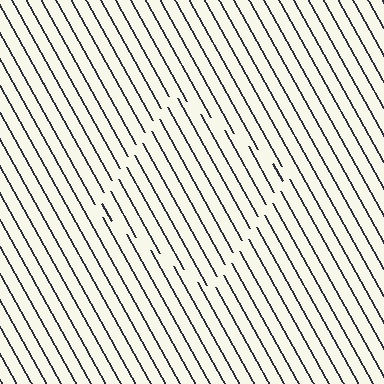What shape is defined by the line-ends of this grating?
An illusory square. The interior of the shape contains the same grating, shifted by half a period — the contour is defined by the phase discontinuity where line-ends from the inner and outer gratings abut.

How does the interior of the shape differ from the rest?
The interior of the shape contains the same grating, shifted by half a period — the contour is defined by the phase discontinuity where line-ends from the inner and outer gratings abut.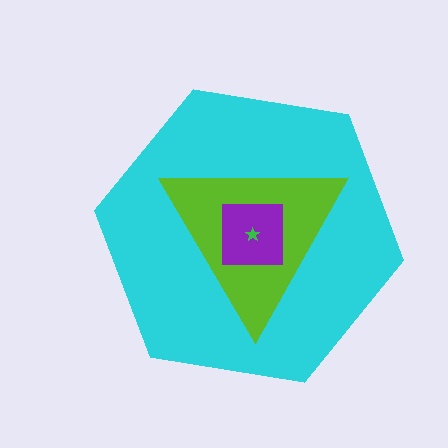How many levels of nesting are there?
4.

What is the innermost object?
The green star.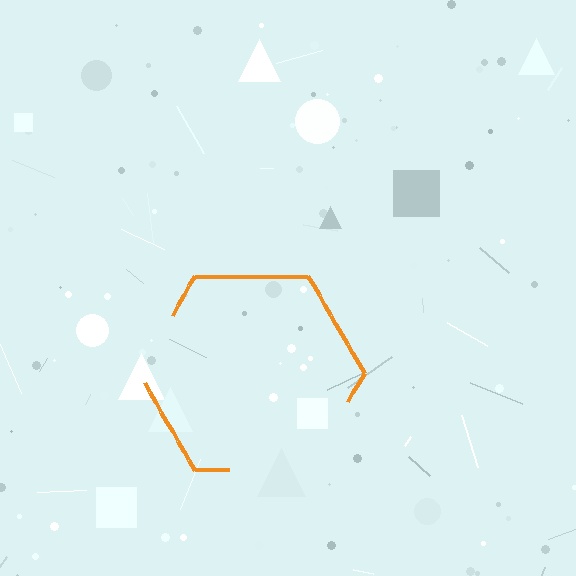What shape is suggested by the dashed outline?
The dashed outline suggests a hexagon.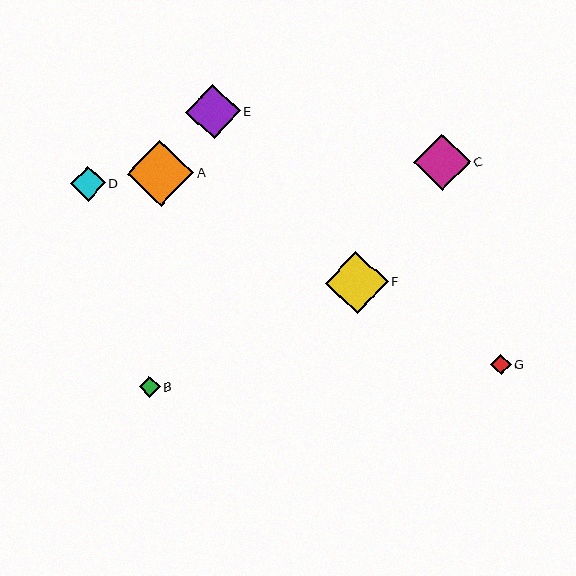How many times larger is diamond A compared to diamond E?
Diamond A is approximately 1.2 times the size of diamond E.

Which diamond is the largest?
Diamond A is the largest with a size of approximately 66 pixels.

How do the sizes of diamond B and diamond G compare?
Diamond B and diamond G are approximately the same size.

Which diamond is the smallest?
Diamond G is the smallest with a size of approximately 21 pixels.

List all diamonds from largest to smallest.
From largest to smallest: A, F, C, E, D, B, G.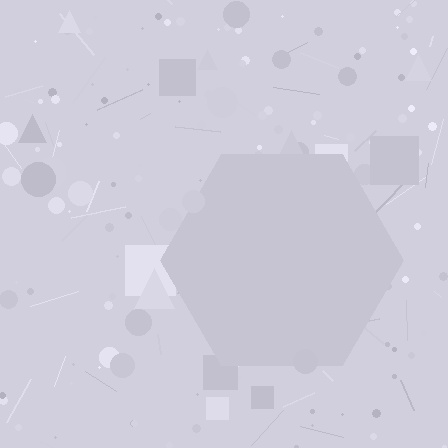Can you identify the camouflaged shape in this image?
The camouflaged shape is a hexagon.